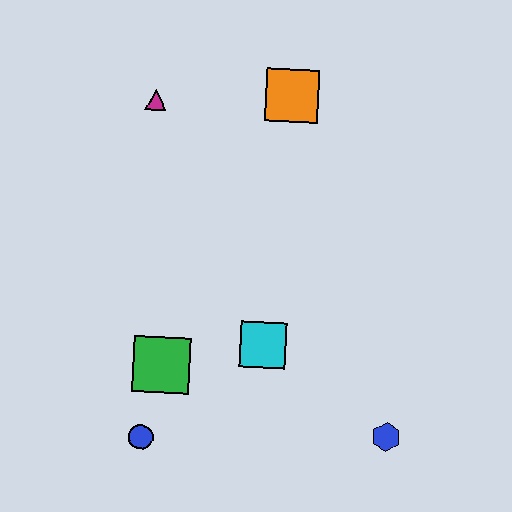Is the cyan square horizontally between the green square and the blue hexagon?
Yes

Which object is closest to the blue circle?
The green square is closest to the blue circle.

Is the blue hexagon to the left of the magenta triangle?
No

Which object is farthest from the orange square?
The blue circle is farthest from the orange square.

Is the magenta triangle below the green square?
No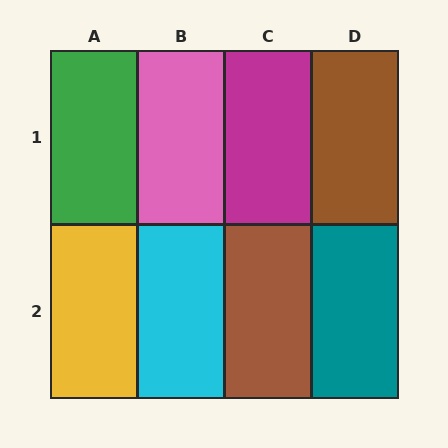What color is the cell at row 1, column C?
Magenta.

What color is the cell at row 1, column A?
Green.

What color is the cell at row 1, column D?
Brown.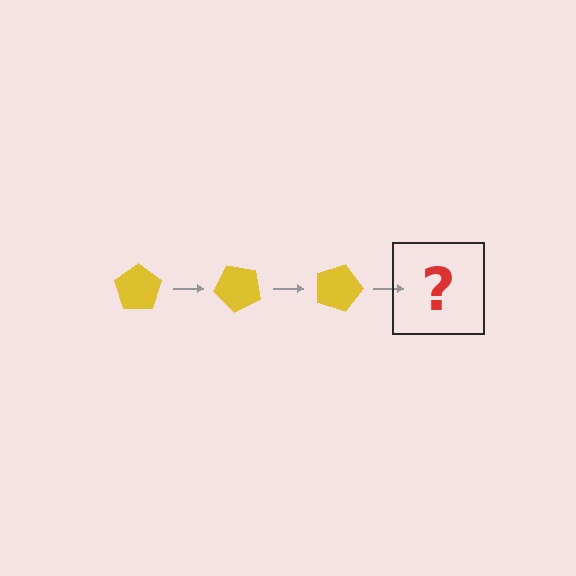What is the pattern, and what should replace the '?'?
The pattern is that the pentagon rotates 45 degrees each step. The '?' should be a yellow pentagon rotated 135 degrees.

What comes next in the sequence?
The next element should be a yellow pentagon rotated 135 degrees.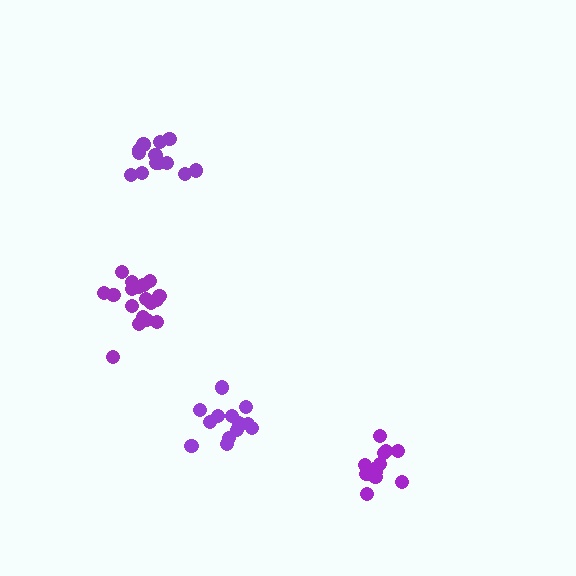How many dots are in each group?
Group 1: 13 dots, Group 2: 13 dots, Group 3: 18 dots, Group 4: 12 dots (56 total).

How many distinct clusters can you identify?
There are 4 distinct clusters.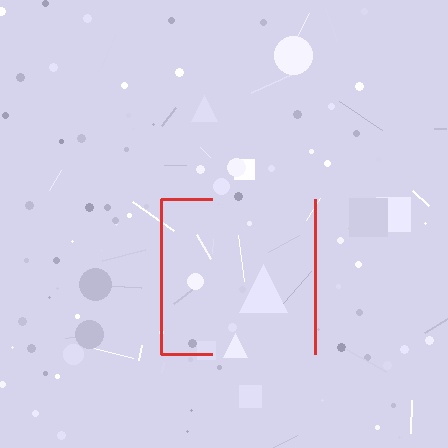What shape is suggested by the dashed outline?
The dashed outline suggests a square.